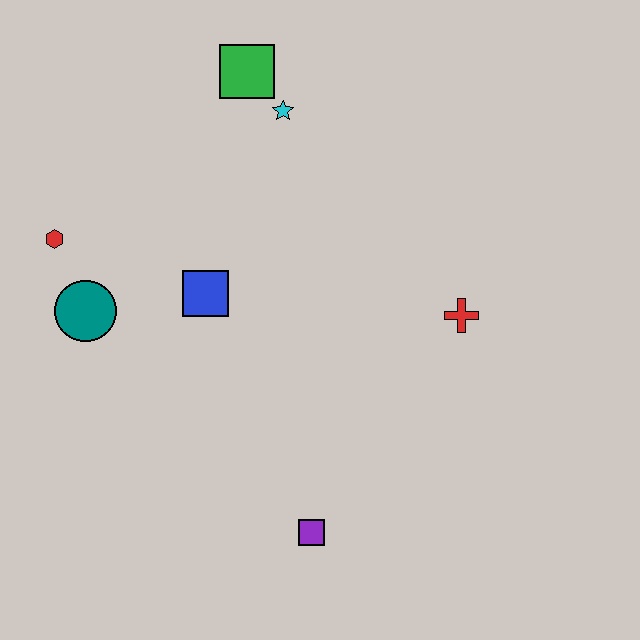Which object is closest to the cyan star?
The green square is closest to the cyan star.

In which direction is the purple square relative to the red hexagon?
The purple square is below the red hexagon.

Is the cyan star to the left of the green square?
No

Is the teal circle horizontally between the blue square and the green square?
No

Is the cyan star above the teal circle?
Yes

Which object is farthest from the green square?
The purple square is farthest from the green square.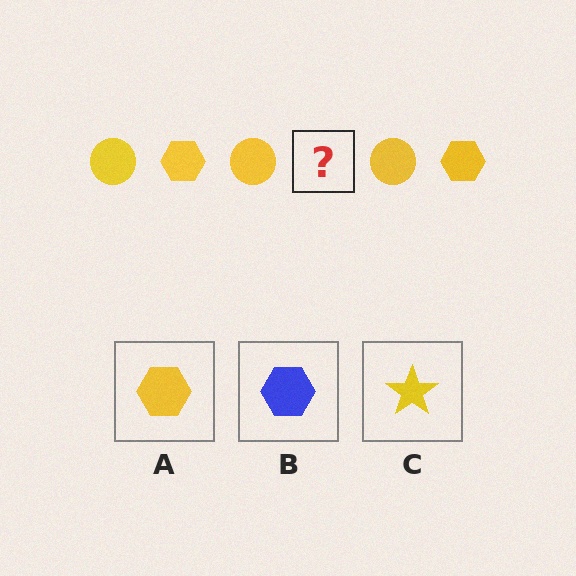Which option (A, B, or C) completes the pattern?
A.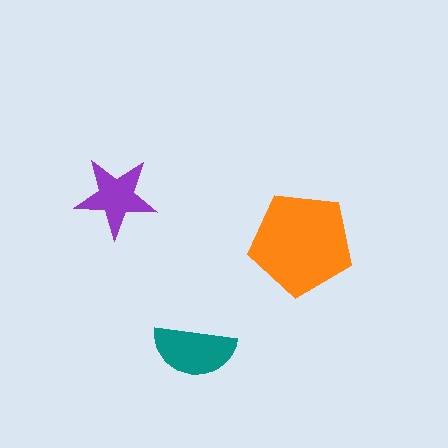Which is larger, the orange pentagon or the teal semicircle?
The orange pentagon.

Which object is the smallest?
The purple star.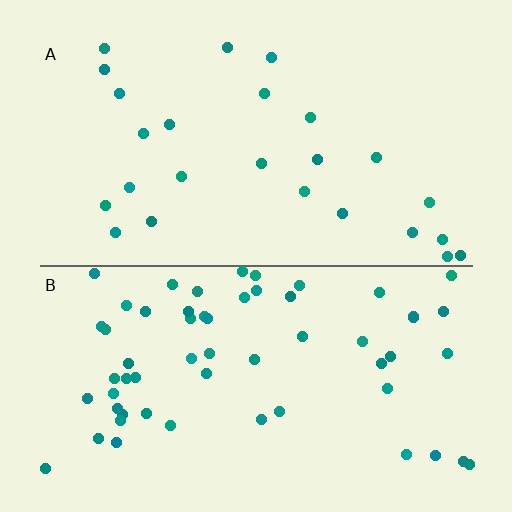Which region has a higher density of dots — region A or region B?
B (the bottom).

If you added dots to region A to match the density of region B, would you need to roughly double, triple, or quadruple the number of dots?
Approximately double.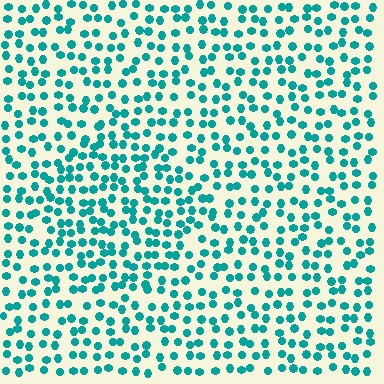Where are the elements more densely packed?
The elements are more densely packed inside the diamond boundary.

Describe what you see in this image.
The image contains small teal elements arranged at two different densities. A diamond-shaped region is visible where the elements are more densely packed than the surrounding area.